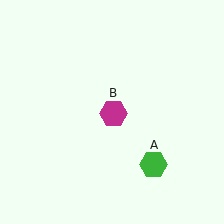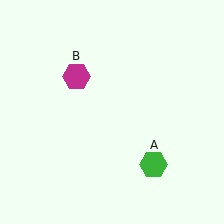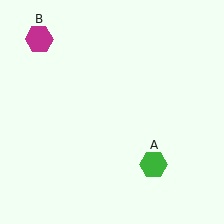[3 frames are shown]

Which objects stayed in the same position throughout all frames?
Green hexagon (object A) remained stationary.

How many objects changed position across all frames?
1 object changed position: magenta hexagon (object B).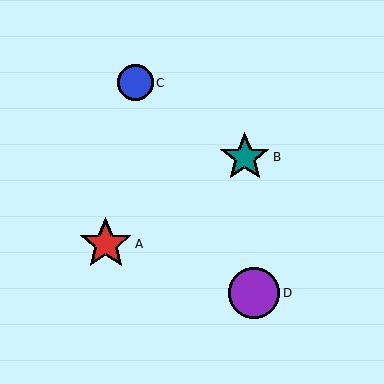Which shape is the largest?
The red star (labeled A) is the largest.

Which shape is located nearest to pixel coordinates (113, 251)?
The red star (labeled A) at (106, 244) is nearest to that location.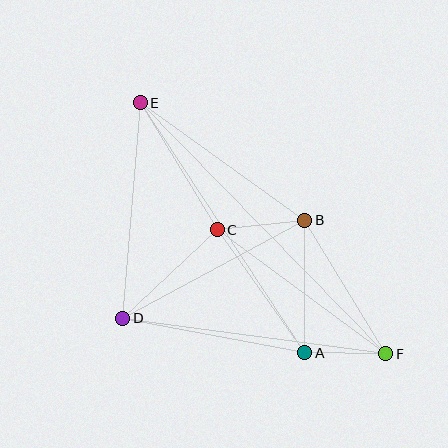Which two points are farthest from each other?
Points E and F are farthest from each other.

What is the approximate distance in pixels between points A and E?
The distance between A and E is approximately 299 pixels.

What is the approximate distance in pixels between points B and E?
The distance between B and E is approximately 202 pixels.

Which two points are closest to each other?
Points A and F are closest to each other.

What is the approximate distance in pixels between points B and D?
The distance between B and D is approximately 207 pixels.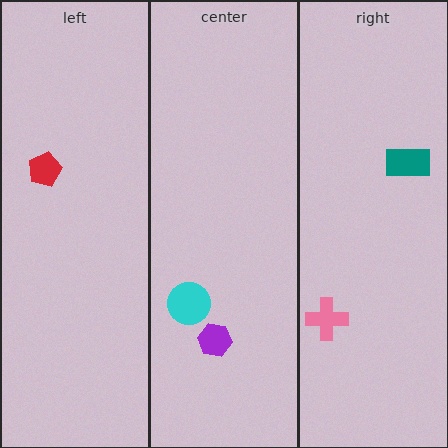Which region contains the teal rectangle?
The right region.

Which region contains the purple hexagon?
The center region.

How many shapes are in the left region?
1.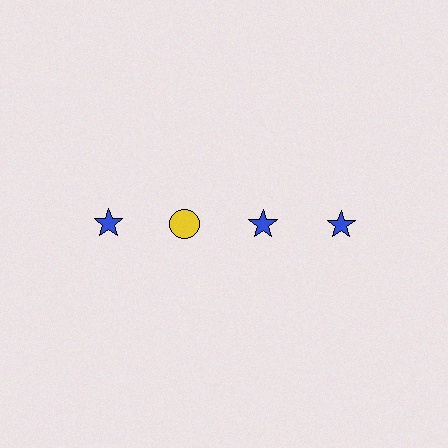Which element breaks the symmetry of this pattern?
The yellow circle in the top row, second from left column breaks the symmetry. All other shapes are blue stars.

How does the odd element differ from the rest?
It differs in both color (yellow instead of blue) and shape (circle instead of star).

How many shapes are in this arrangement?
There are 4 shapes arranged in a grid pattern.